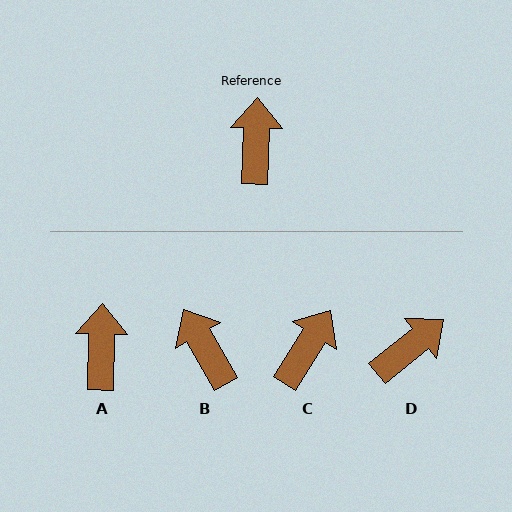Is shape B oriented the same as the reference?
No, it is off by about 31 degrees.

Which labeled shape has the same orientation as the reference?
A.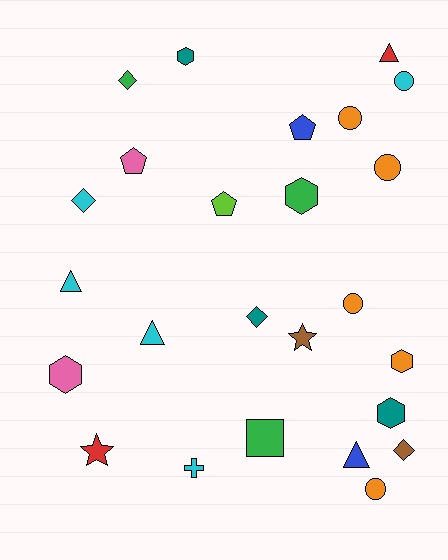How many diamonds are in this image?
There are 4 diamonds.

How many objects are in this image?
There are 25 objects.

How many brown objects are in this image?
There are 2 brown objects.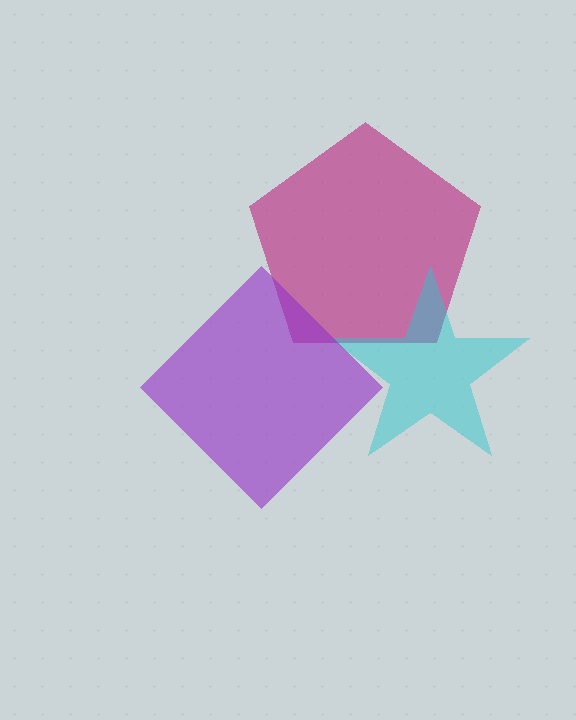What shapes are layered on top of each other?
The layered shapes are: a magenta pentagon, a cyan star, a purple diamond.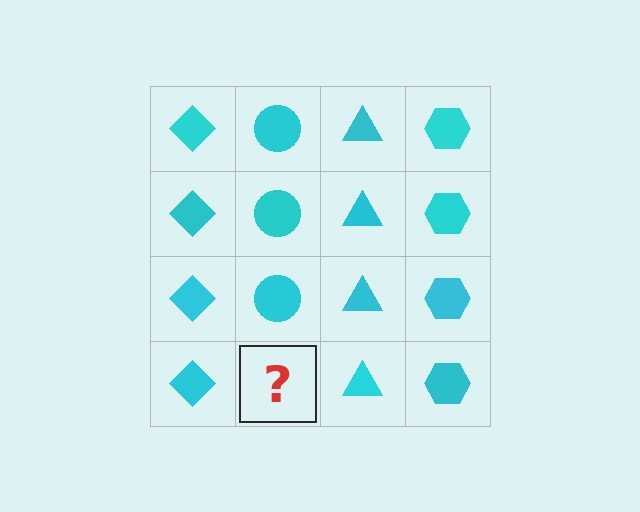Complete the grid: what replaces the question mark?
The question mark should be replaced with a cyan circle.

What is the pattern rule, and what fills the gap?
The rule is that each column has a consistent shape. The gap should be filled with a cyan circle.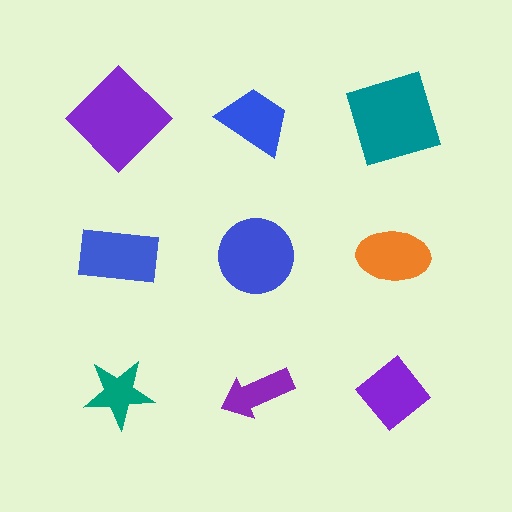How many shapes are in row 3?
3 shapes.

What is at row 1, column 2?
A blue trapezoid.